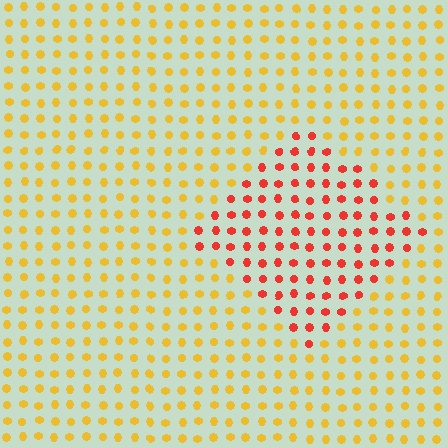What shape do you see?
I see a diamond.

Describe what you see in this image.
The image is filled with small yellow elements in a uniform arrangement. A diamond-shaped region is visible where the elements are tinted to a slightly different hue, forming a subtle color boundary.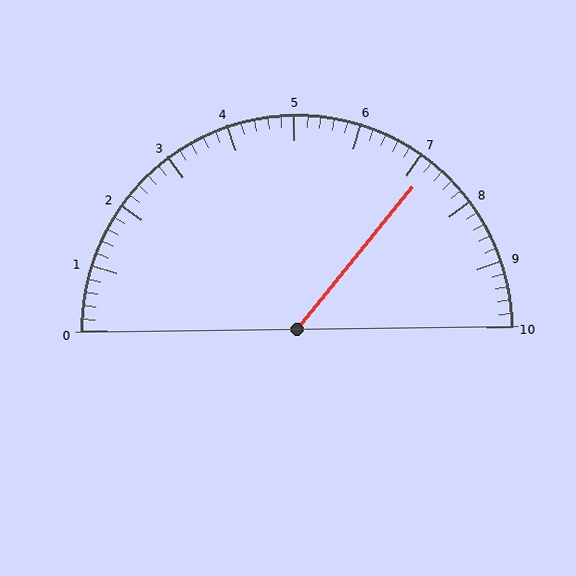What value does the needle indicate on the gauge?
The needle indicates approximately 7.2.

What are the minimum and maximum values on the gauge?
The gauge ranges from 0 to 10.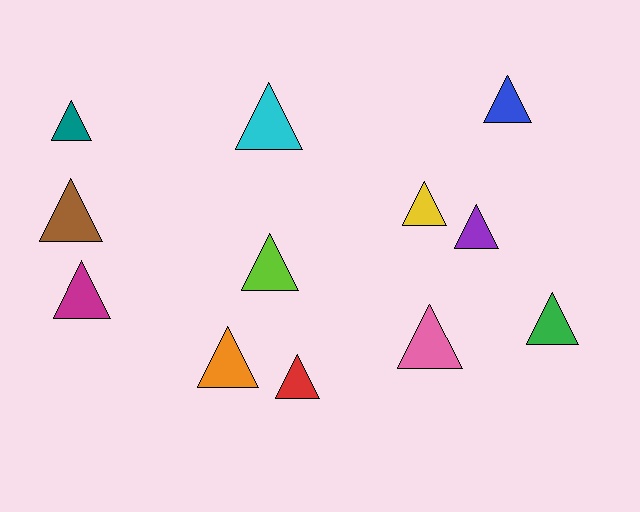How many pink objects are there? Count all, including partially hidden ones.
There is 1 pink object.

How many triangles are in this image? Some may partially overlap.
There are 12 triangles.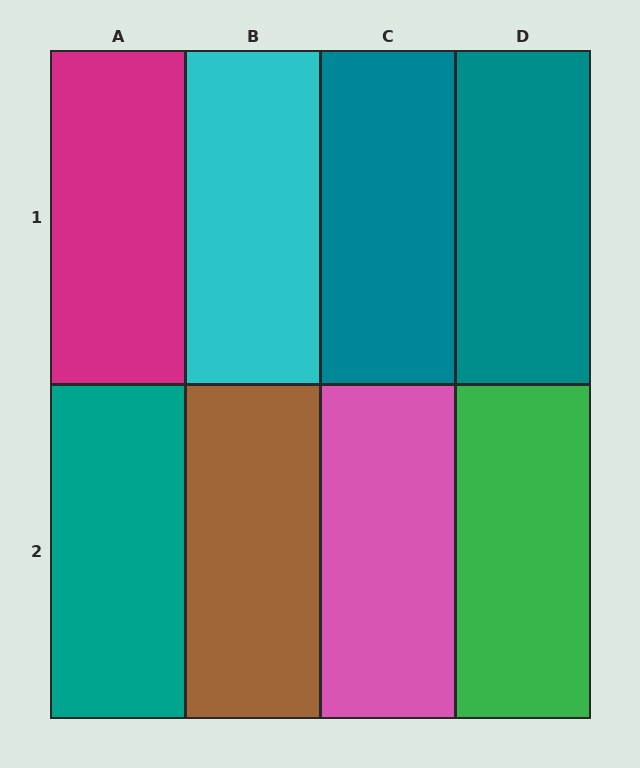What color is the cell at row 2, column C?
Pink.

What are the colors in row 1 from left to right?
Magenta, cyan, teal, teal.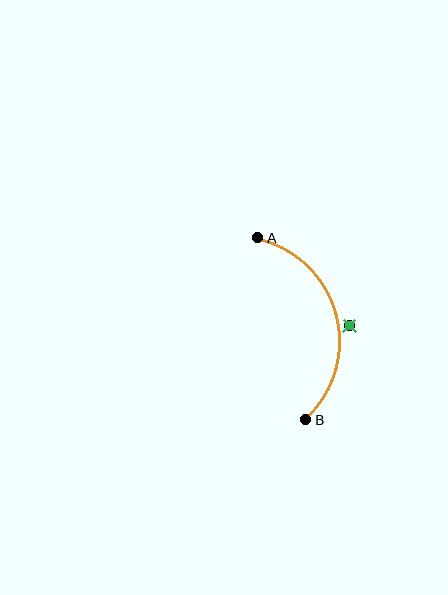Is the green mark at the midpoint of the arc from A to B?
No — the green mark does not lie on the arc at all. It sits slightly outside the curve.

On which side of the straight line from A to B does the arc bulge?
The arc bulges to the right of the straight line connecting A and B.